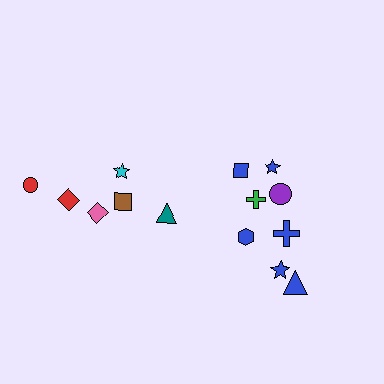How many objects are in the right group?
There are 8 objects.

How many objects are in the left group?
There are 6 objects.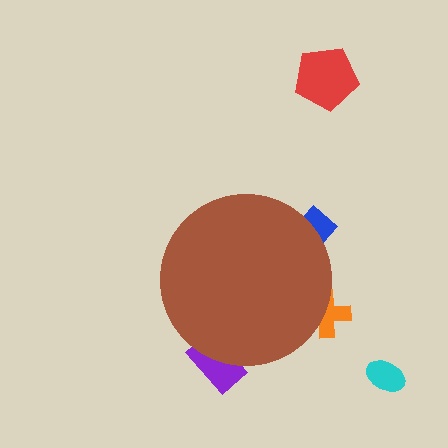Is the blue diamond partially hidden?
Yes, the blue diamond is partially hidden behind the brown circle.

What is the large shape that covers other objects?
A brown circle.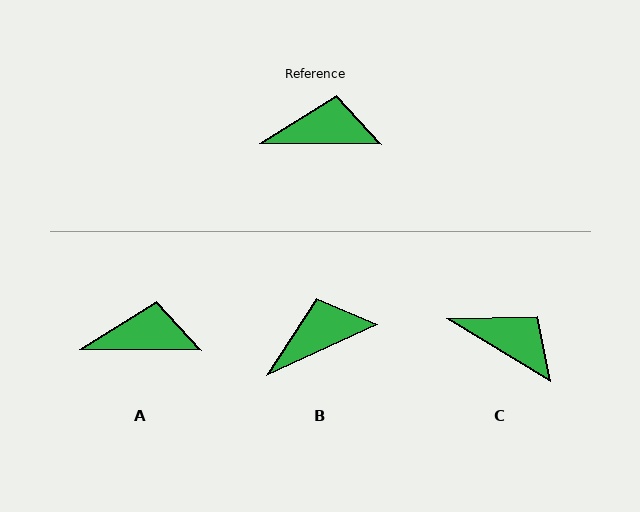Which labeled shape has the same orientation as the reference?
A.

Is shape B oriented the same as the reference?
No, it is off by about 25 degrees.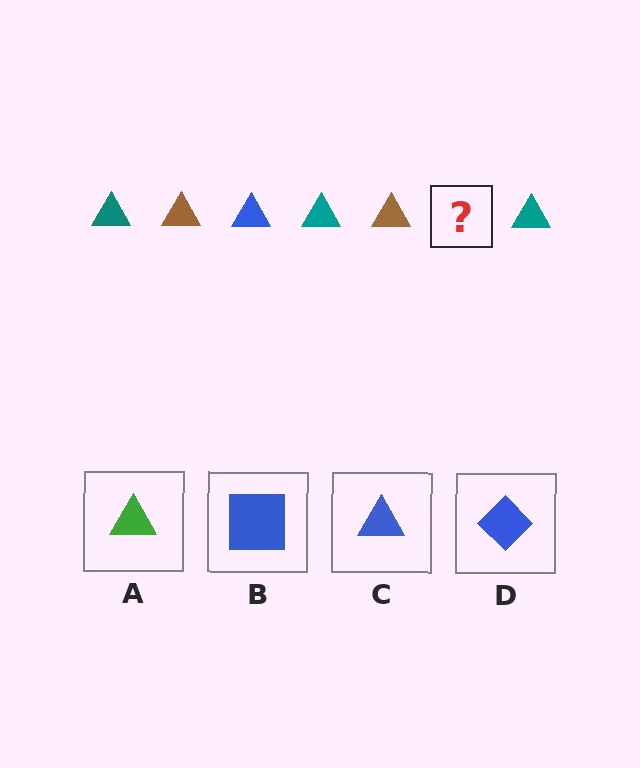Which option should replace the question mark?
Option C.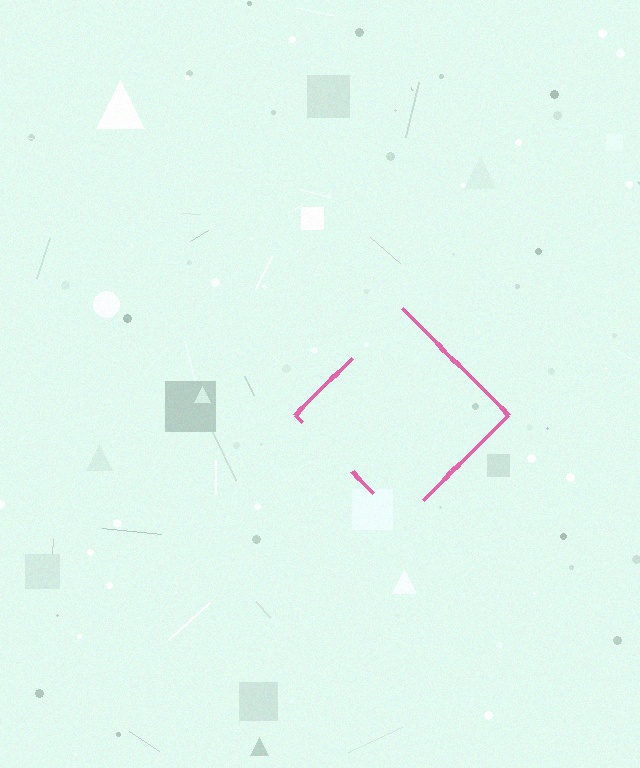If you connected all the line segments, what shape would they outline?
They would outline a diamond.